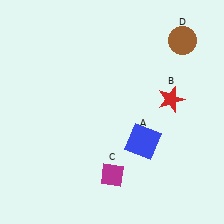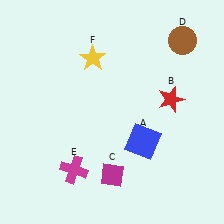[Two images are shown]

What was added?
A magenta cross (E), a yellow star (F) were added in Image 2.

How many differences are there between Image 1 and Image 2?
There are 2 differences between the two images.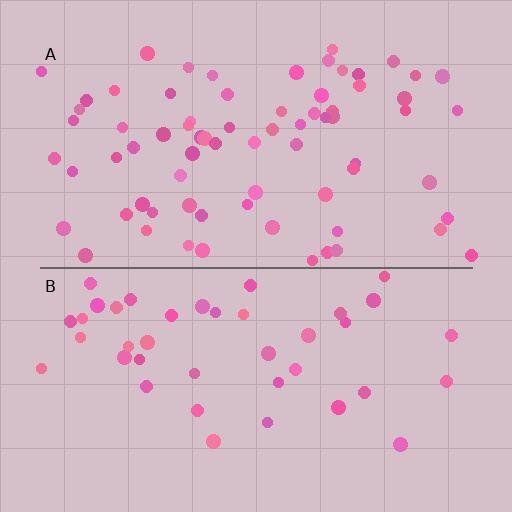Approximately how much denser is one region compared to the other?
Approximately 1.8× — region A over region B.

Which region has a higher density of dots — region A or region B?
A (the top).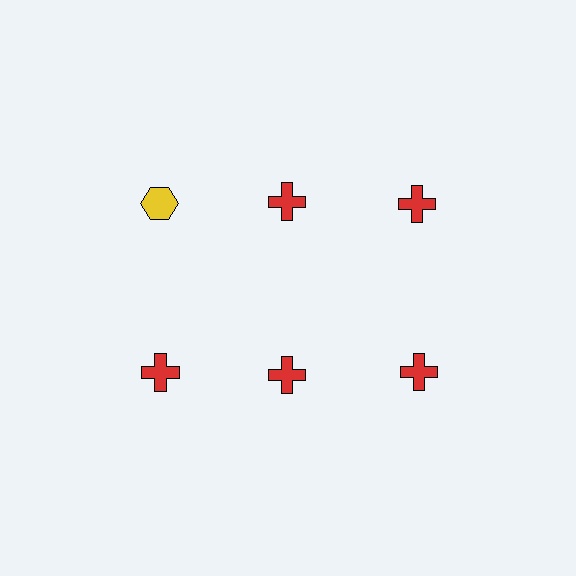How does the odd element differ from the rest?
It differs in both color (yellow instead of red) and shape (hexagon instead of cross).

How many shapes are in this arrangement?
There are 6 shapes arranged in a grid pattern.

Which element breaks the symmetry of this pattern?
The yellow hexagon in the top row, leftmost column breaks the symmetry. All other shapes are red crosses.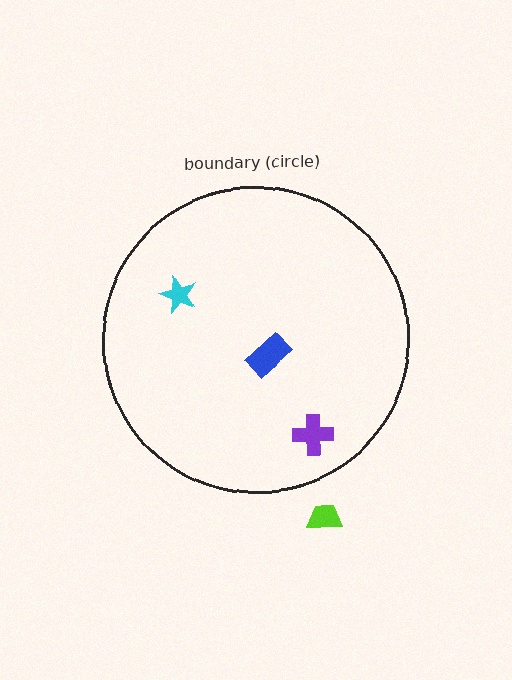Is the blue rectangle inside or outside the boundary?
Inside.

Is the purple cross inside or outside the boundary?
Inside.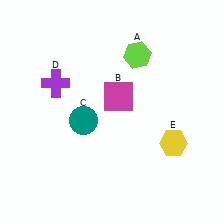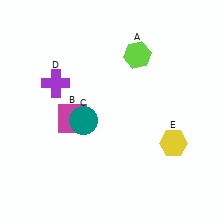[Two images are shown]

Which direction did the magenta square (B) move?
The magenta square (B) moved left.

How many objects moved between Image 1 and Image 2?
1 object moved between the two images.